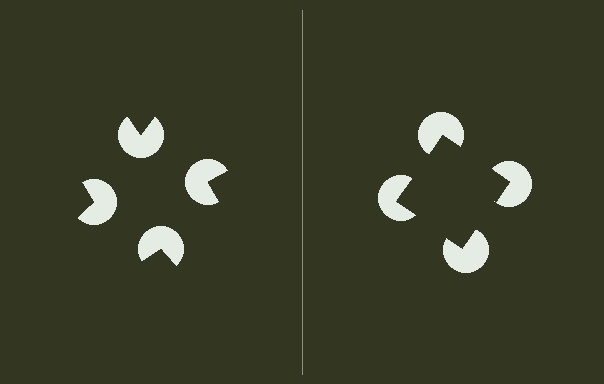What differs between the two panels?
The pac-man discs are positioned identically on both sides; only the wedge orientations differ. On the right they align to a square; on the left they are misaligned.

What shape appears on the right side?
An illusory square.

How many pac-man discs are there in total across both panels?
8 — 4 on each side.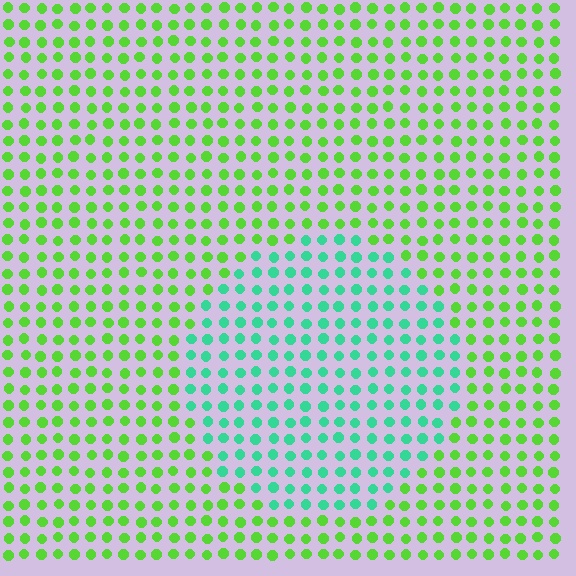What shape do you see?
I see a circle.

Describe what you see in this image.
The image is filled with small lime elements in a uniform arrangement. A circle-shaped region is visible where the elements are tinted to a slightly different hue, forming a subtle color boundary.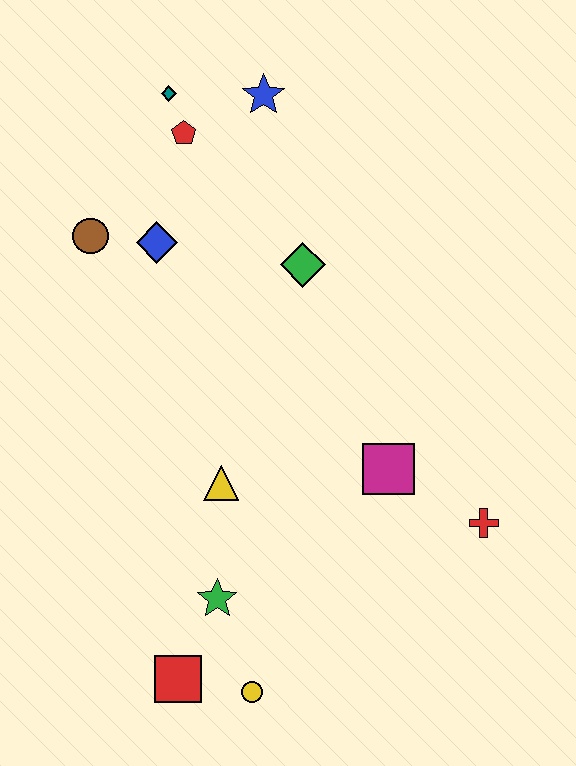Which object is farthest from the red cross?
The teal diamond is farthest from the red cross.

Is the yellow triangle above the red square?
Yes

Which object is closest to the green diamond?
The blue diamond is closest to the green diamond.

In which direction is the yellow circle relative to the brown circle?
The yellow circle is below the brown circle.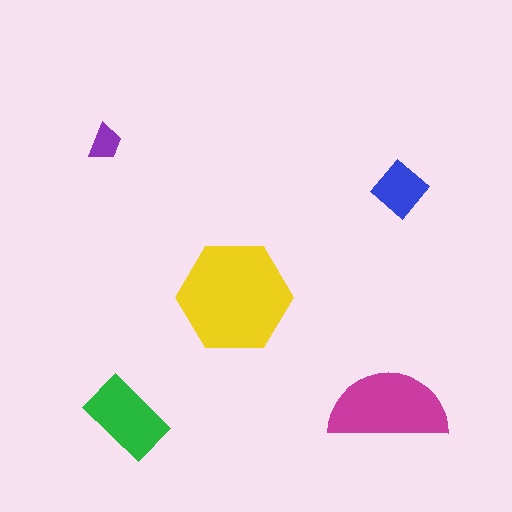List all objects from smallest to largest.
The purple trapezoid, the blue diamond, the green rectangle, the magenta semicircle, the yellow hexagon.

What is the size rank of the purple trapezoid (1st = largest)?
5th.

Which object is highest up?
The purple trapezoid is topmost.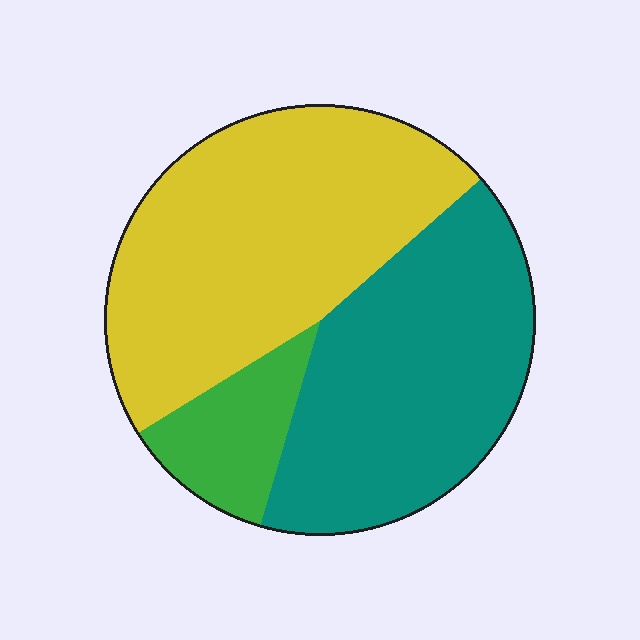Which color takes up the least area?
Green, at roughly 10%.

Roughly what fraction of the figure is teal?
Teal takes up between a third and a half of the figure.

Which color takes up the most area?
Yellow, at roughly 50%.